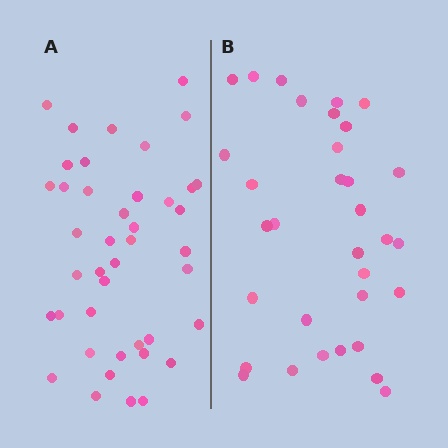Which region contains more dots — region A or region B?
Region A (the left region) has more dots.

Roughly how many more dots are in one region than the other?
Region A has roughly 8 or so more dots than region B.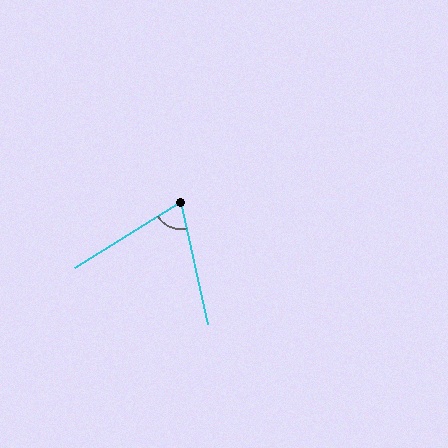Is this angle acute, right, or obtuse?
It is acute.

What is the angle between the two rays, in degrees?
Approximately 71 degrees.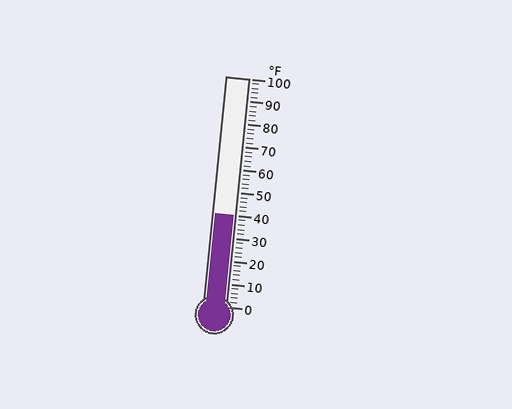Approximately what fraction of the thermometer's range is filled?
The thermometer is filled to approximately 40% of its range.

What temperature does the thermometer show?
The thermometer shows approximately 40°F.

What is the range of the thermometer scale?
The thermometer scale ranges from 0°F to 100°F.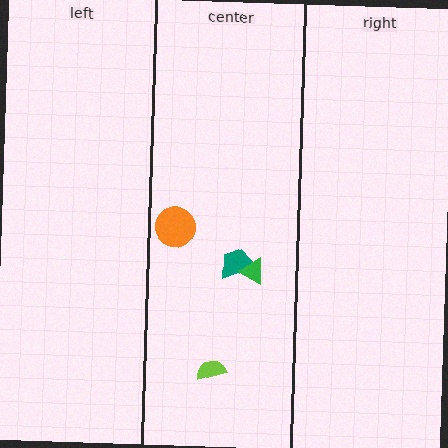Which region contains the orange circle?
The center region.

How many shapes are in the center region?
4.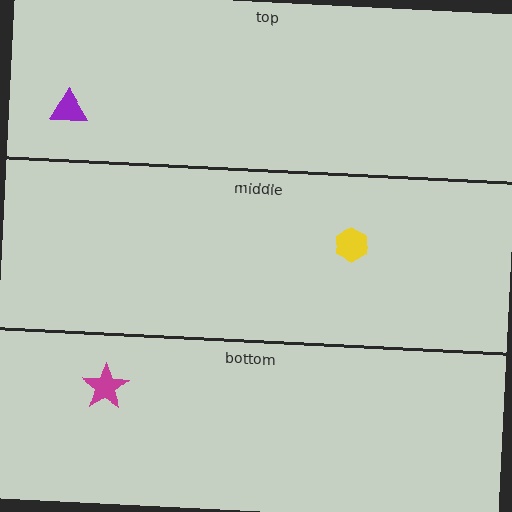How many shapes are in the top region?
1.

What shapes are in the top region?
The purple triangle.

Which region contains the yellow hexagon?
The middle region.